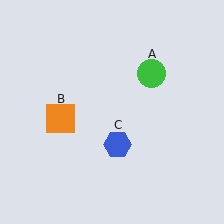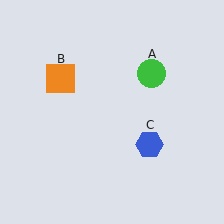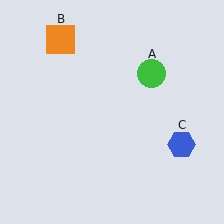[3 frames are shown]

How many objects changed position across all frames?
2 objects changed position: orange square (object B), blue hexagon (object C).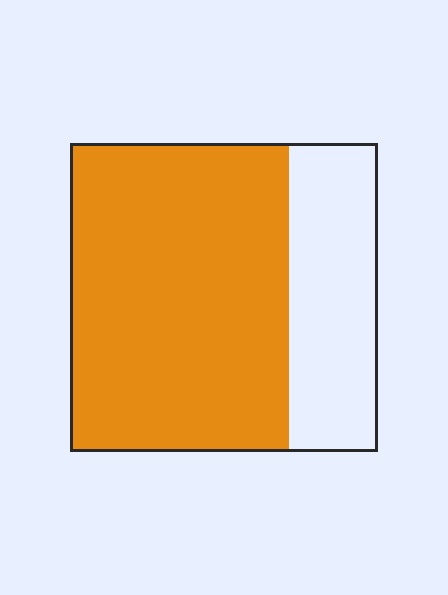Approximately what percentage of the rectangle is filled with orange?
Approximately 70%.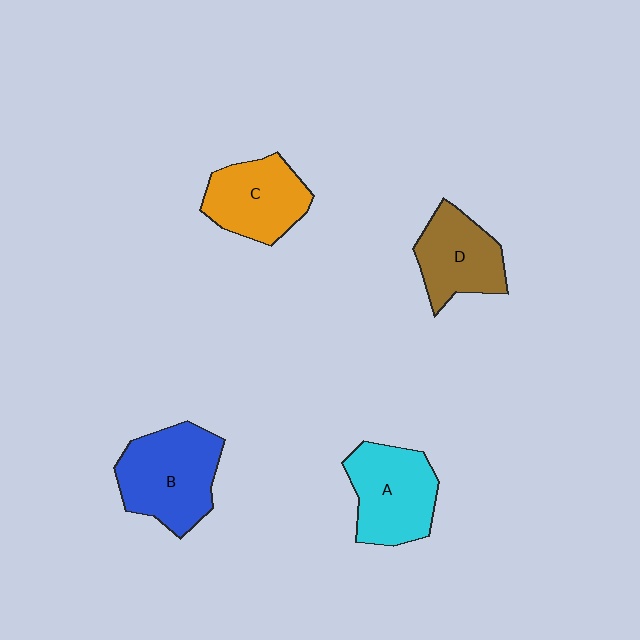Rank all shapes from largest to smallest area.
From largest to smallest: B (blue), A (cyan), C (orange), D (brown).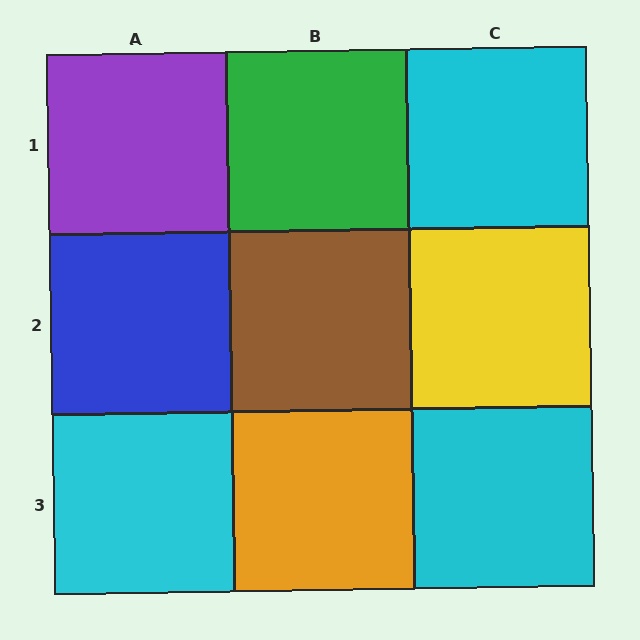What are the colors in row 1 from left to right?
Purple, green, cyan.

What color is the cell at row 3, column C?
Cyan.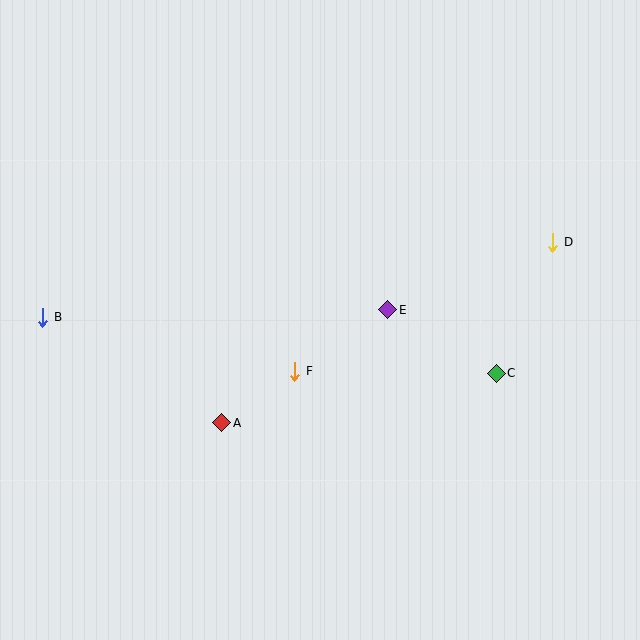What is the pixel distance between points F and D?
The distance between F and D is 289 pixels.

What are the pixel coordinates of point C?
Point C is at (496, 373).